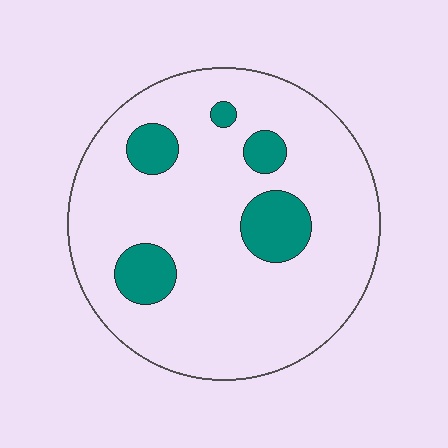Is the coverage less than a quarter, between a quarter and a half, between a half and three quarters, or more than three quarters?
Less than a quarter.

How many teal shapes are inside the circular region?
5.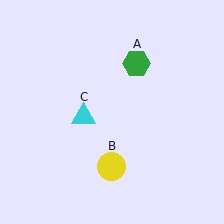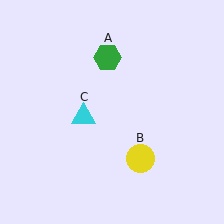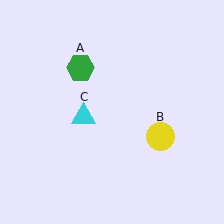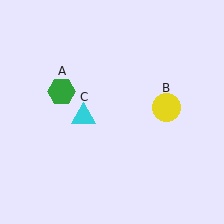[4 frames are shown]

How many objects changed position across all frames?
2 objects changed position: green hexagon (object A), yellow circle (object B).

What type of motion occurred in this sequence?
The green hexagon (object A), yellow circle (object B) rotated counterclockwise around the center of the scene.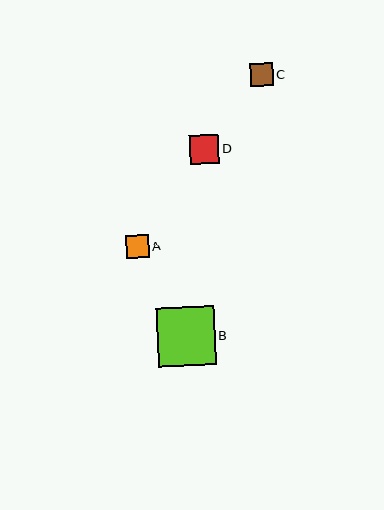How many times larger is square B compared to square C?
Square B is approximately 2.5 times the size of square C.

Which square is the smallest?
Square A is the smallest with a size of approximately 23 pixels.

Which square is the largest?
Square B is the largest with a size of approximately 58 pixels.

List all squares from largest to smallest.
From largest to smallest: B, D, C, A.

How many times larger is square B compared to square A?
Square B is approximately 2.5 times the size of square A.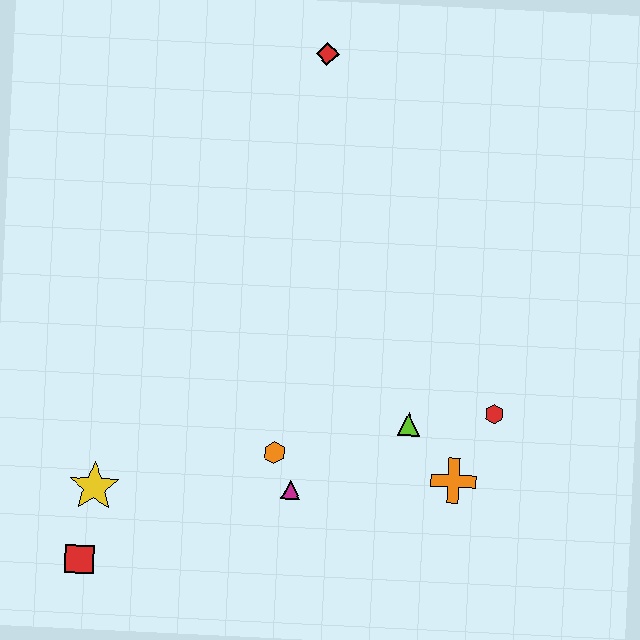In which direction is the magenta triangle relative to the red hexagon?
The magenta triangle is to the left of the red hexagon.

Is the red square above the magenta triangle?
No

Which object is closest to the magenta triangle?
The orange hexagon is closest to the magenta triangle.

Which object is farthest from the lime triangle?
The red diamond is farthest from the lime triangle.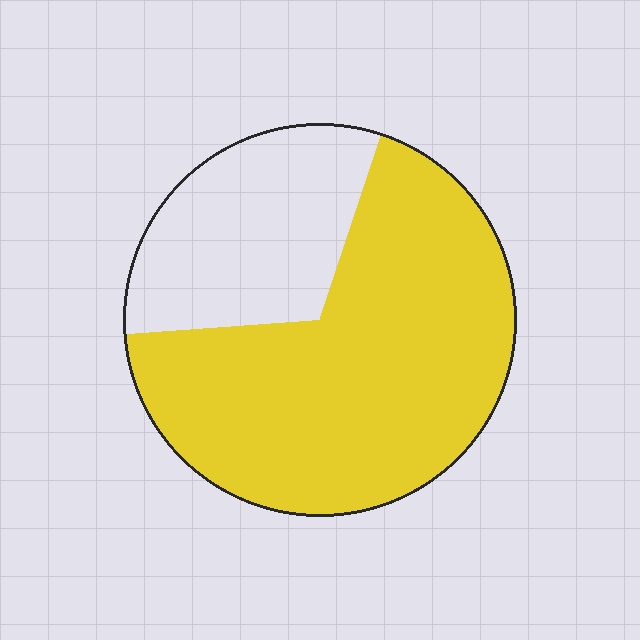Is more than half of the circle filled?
Yes.